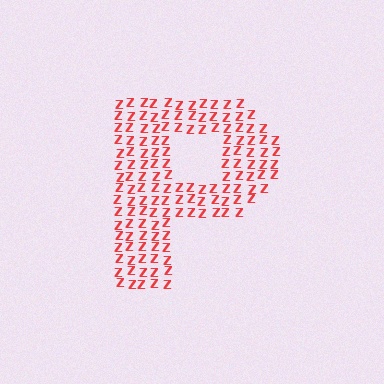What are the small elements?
The small elements are letter Z's.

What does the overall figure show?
The overall figure shows the letter P.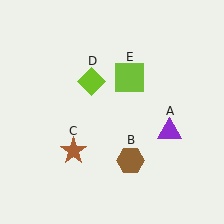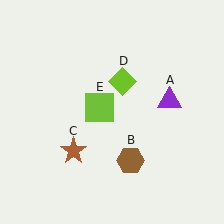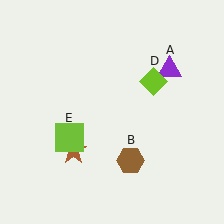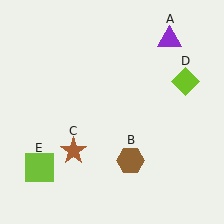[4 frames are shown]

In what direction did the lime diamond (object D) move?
The lime diamond (object D) moved right.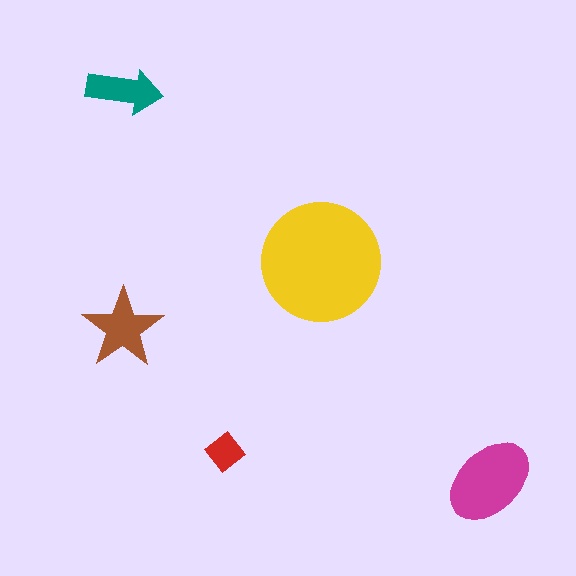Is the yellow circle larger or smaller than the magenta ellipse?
Larger.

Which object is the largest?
The yellow circle.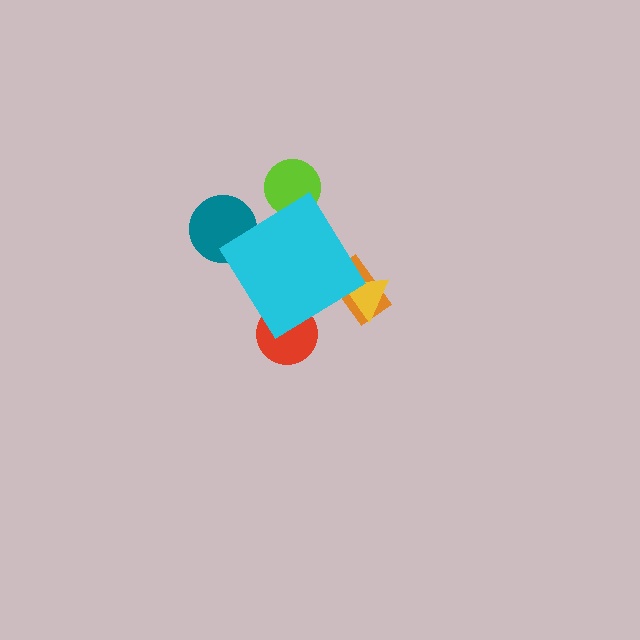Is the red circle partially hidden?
Yes, the red circle is partially hidden behind the cyan diamond.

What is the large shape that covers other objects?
A cyan diamond.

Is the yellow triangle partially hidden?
Yes, the yellow triangle is partially hidden behind the cyan diamond.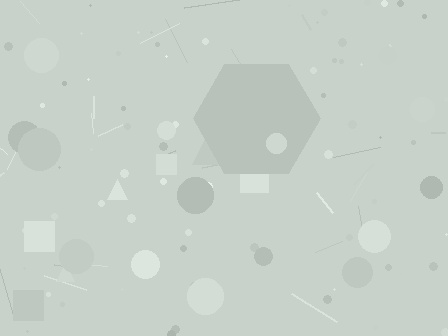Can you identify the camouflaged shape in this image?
The camouflaged shape is a hexagon.